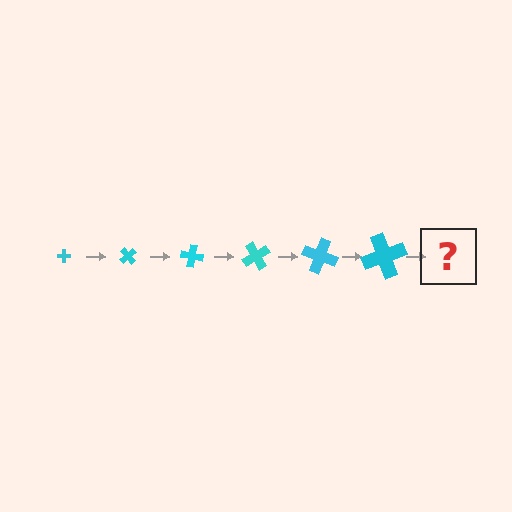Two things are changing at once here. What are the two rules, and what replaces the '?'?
The two rules are that the cross grows larger each step and it rotates 50 degrees each step. The '?' should be a cross, larger than the previous one and rotated 300 degrees from the start.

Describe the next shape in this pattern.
It should be a cross, larger than the previous one and rotated 300 degrees from the start.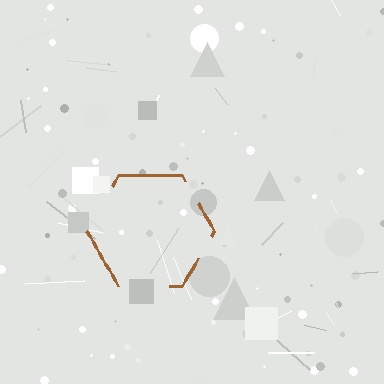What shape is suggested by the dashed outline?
The dashed outline suggests a hexagon.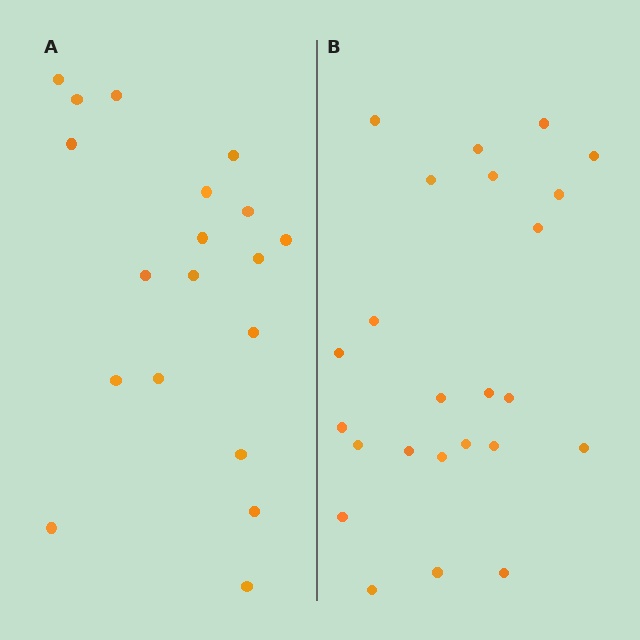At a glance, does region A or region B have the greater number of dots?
Region B (the right region) has more dots.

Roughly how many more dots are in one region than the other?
Region B has about 5 more dots than region A.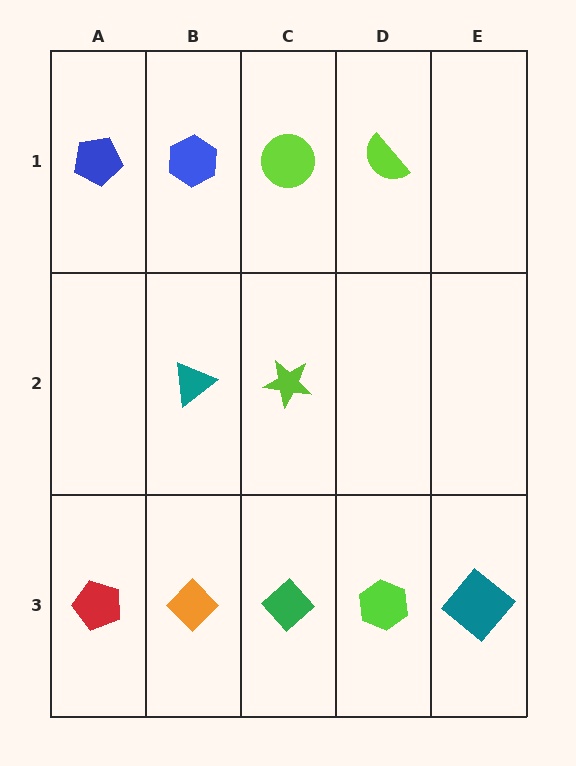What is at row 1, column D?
A lime semicircle.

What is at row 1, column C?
A lime circle.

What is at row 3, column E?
A teal diamond.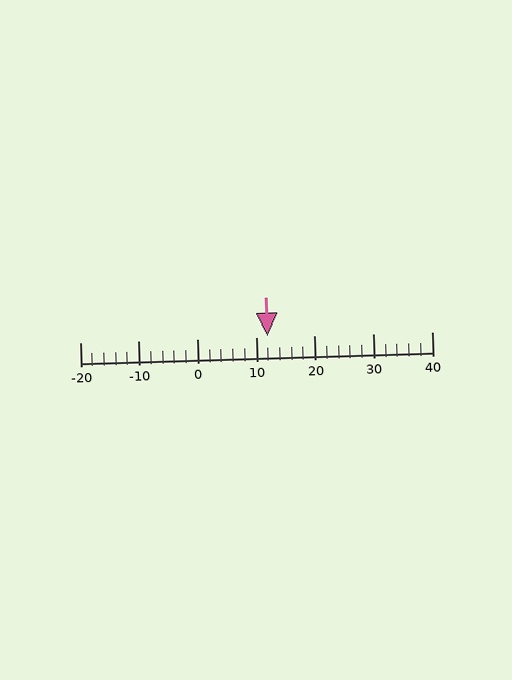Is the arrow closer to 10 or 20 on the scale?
The arrow is closer to 10.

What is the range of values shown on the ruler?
The ruler shows values from -20 to 40.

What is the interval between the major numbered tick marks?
The major tick marks are spaced 10 units apart.